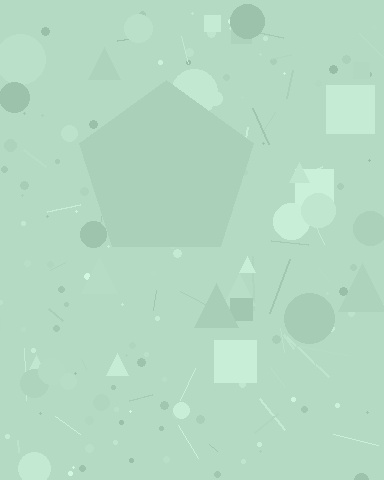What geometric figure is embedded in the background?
A pentagon is embedded in the background.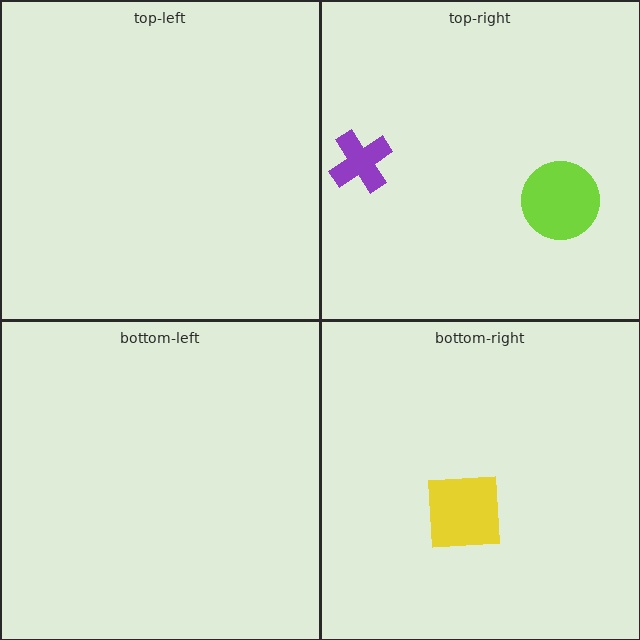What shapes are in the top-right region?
The purple cross, the lime circle.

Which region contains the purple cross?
The top-right region.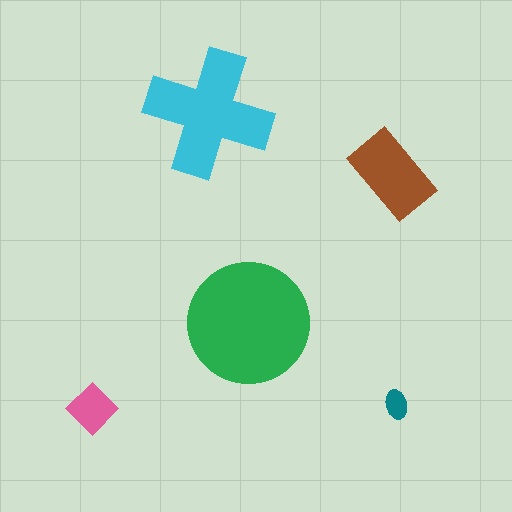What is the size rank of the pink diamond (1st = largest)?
4th.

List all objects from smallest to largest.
The teal ellipse, the pink diamond, the brown rectangle, the cyan cross, the green circle.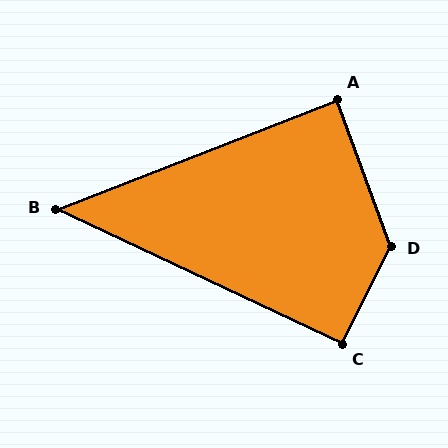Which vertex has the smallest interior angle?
B, at approximately 47 degrees.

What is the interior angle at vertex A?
Approximately 89 degrees (approximately right).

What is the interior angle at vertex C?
Approximately 91 degrees (approximately right).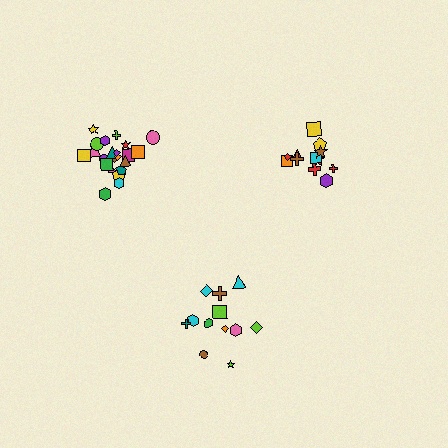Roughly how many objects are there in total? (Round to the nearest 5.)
Roughly 45 objects in total.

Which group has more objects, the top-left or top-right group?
The top-left group.